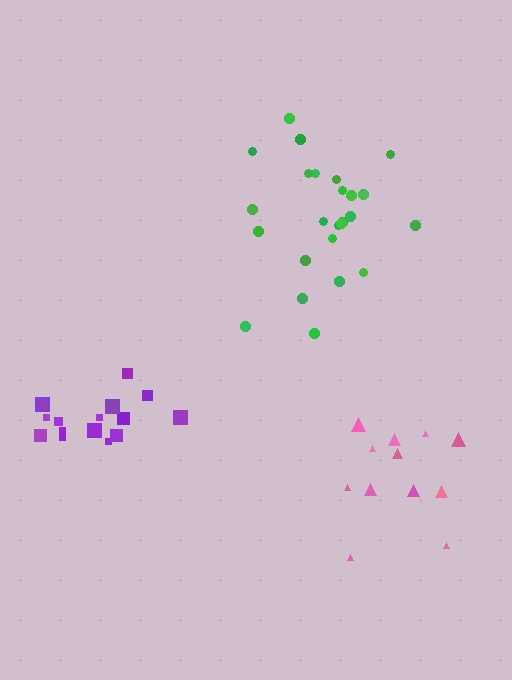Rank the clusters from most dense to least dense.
purple, pink, green.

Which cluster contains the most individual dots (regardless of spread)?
Green (25).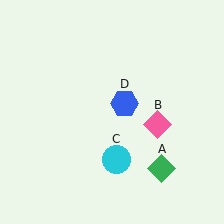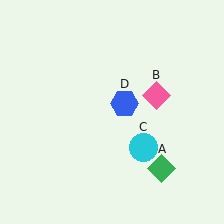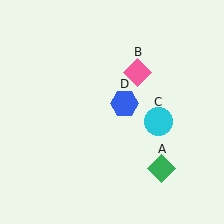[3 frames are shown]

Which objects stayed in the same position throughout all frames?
Green diamond (object A) and blue hexagon (object D) remained stationary.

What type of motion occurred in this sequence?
The pink diamond (object B), cyan circle (object C) rotated counterclockwise around the center of the scene.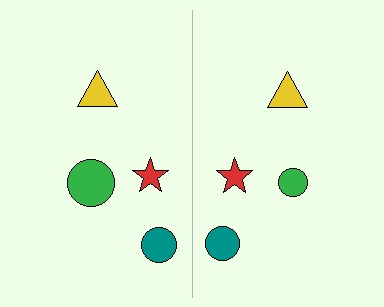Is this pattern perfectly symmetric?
No, the pattern is not perfectly symmetric. The green circle on the right side has a different size than its mirror counterpart.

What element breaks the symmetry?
The green circle on the right side has a different size than its mirror counterpart.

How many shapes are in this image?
There are 8 shapes in this image.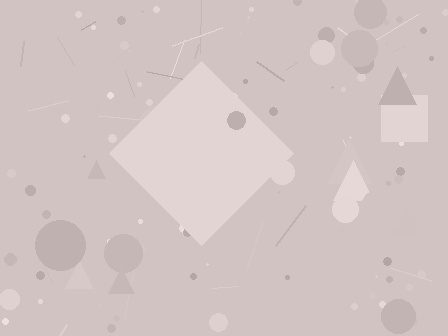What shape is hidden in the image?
A diamond is hidden in the image.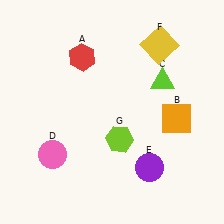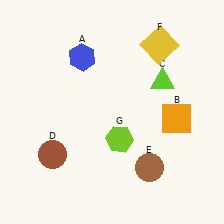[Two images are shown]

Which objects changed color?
A changed from red to blue. D changed from pink to brown. E changed from purple to brown.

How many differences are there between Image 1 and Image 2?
There are 3 differences between the two images.